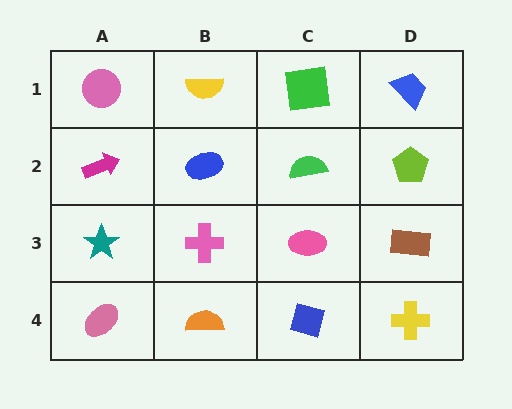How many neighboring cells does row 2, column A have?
3.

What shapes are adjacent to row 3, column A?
A magenta arrow (row 2, column A), a pink ellipse (row 4, column A), a pink cross (row 3, column B).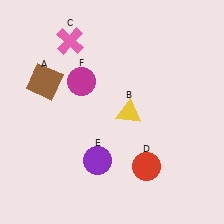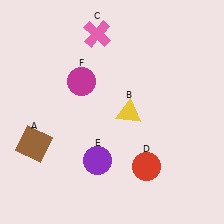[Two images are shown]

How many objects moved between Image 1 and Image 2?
2 objects moved between the two images.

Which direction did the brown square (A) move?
The brown square (A) moved down.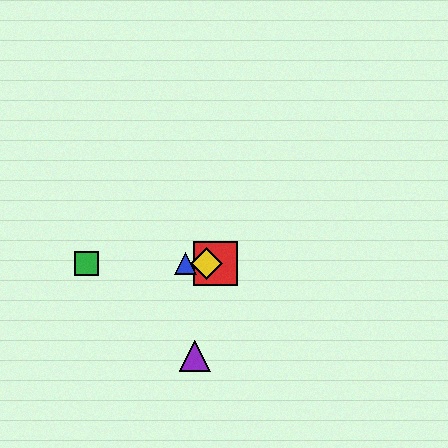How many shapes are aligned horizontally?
4 shapes (the red square, the blue triangle, the green square, the yellow diamond) are aligned horizontally.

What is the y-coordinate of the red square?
The red square is at y≈263.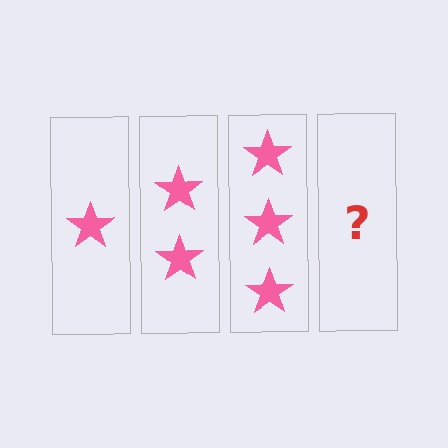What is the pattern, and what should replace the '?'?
The pattern is that each step adds one more star. The '?' should be 4 stars.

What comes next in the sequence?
The next element should be 4 stars.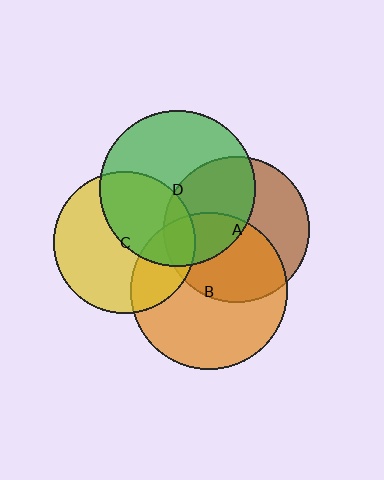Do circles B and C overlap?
Yes.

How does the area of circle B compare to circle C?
Approximately 1.2 times.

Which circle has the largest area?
Circle B (orange).